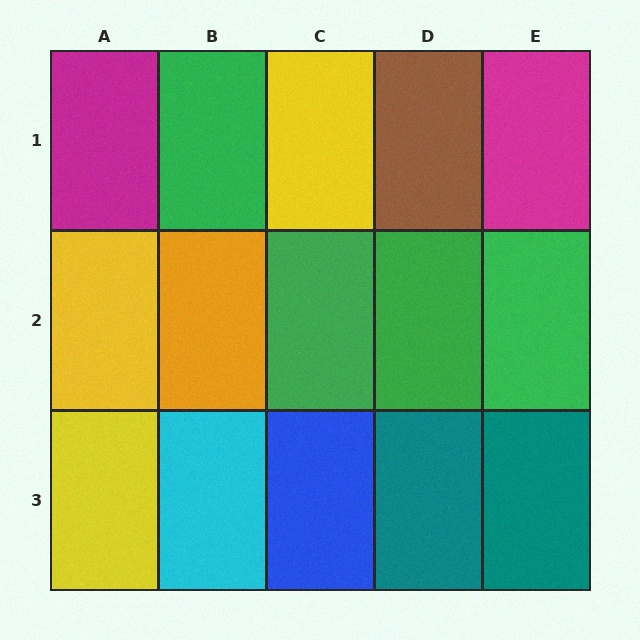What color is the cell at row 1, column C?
Yellow.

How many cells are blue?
1 cell is blue.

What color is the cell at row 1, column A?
Magenta.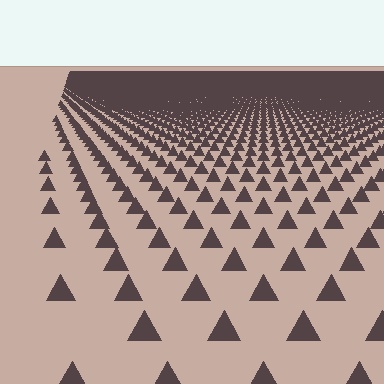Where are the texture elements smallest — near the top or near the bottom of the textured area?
Near the top.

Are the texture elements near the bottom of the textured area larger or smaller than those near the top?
Larger. Near the bottom, elements are closer to the viewer and appear at a bigger on-screen size.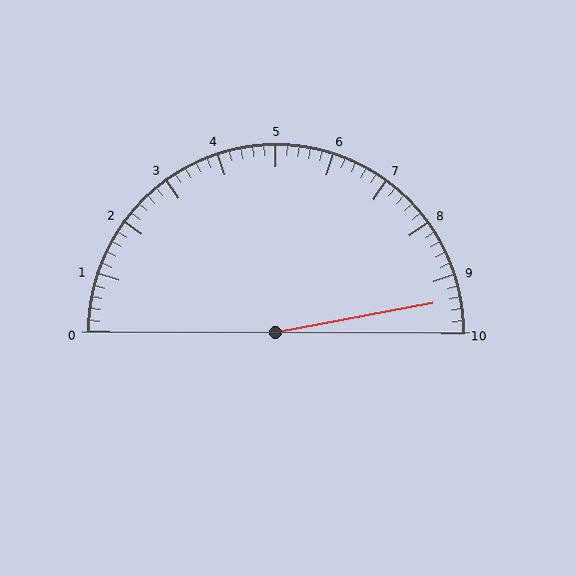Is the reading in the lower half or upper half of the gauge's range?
The reading is in the upper half of the range (0 to 10).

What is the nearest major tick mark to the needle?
The nearest major tick mark is 9.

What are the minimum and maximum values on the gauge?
The gauge ranges from 0 to 10.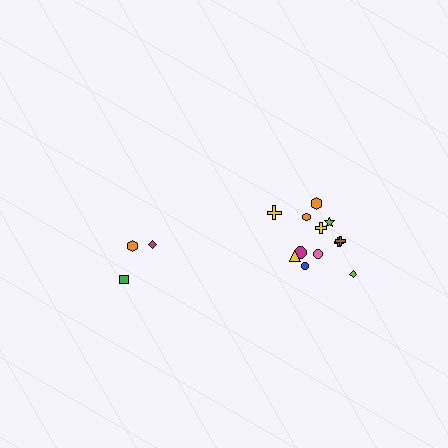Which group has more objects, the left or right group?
The right group.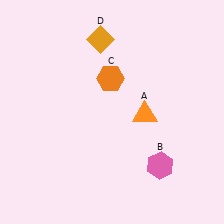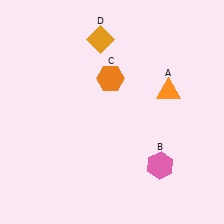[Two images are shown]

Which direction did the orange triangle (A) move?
The orange triangle (A) moved right.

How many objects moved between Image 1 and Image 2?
1 object moved between the two images.